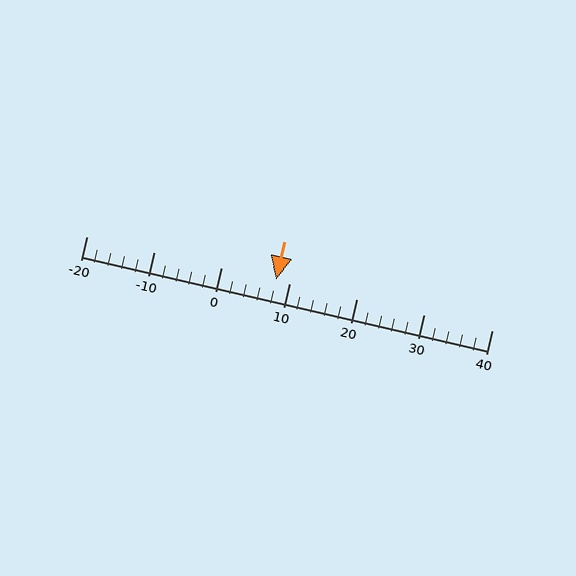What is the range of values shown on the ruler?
The ruler shows values from -20 to 40.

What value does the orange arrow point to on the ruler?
The orange arrow points to approximately 8.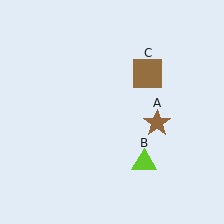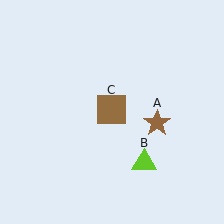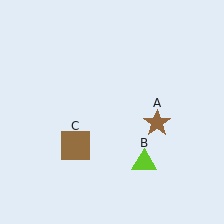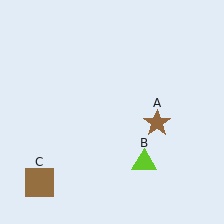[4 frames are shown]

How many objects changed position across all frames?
1 object changed position: brown square (object C).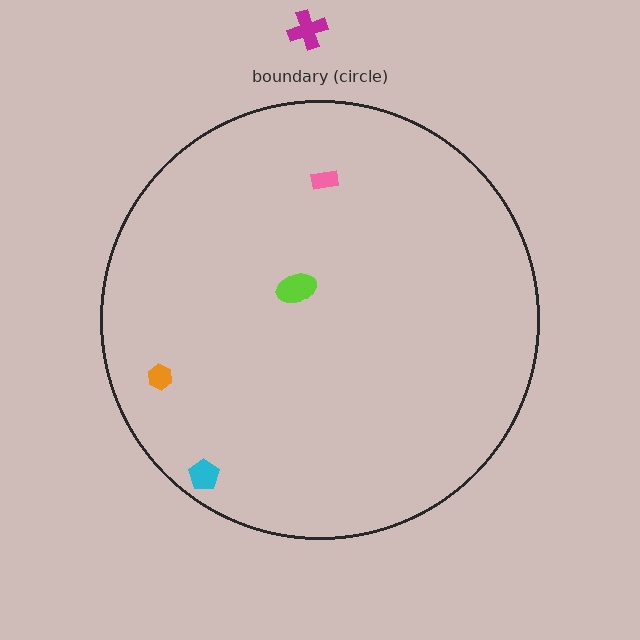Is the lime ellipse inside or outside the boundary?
Inside.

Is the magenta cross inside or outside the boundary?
Outside.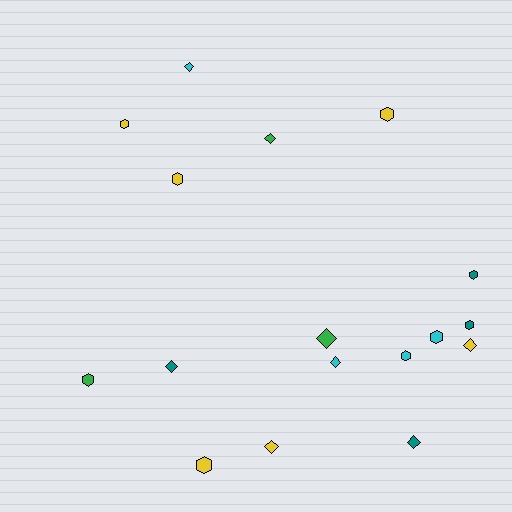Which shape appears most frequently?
Hexagon, with 9 objects.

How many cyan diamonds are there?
There are 2 cyan diamonds.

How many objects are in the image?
There are 17 objects.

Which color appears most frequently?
Yellow, with 6 objects.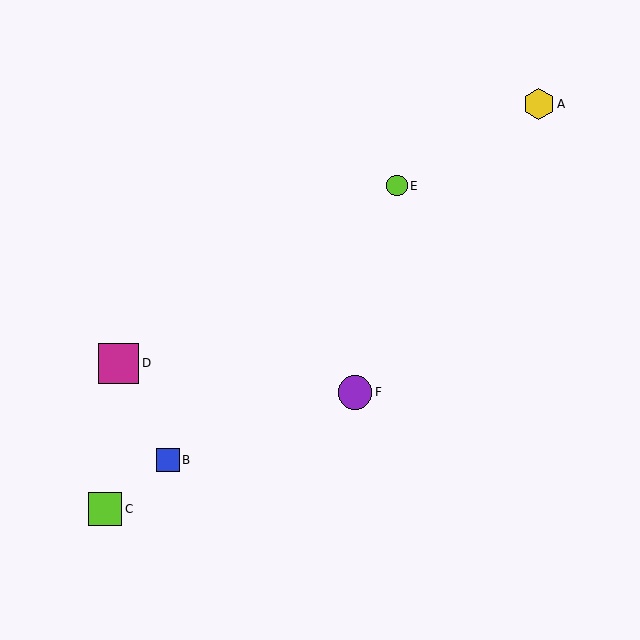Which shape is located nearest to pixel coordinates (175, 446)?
The blue square (labeled B) at (168, 460) is nearest to that location.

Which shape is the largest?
The magenta square (labeled D) is the largest.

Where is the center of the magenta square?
The center of the magenta square is at (119, 363).